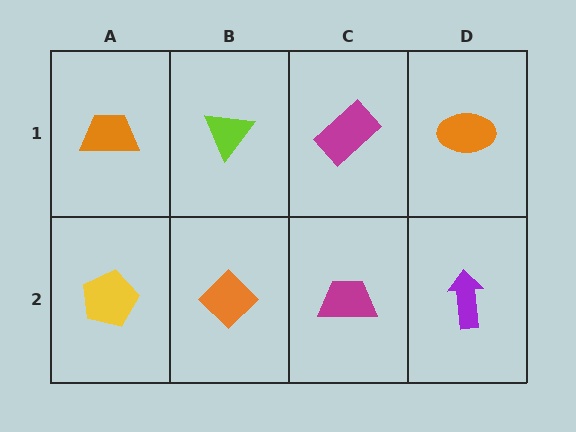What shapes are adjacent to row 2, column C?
A magenta rectangle (row 1, column C), an orange diamond (row 2, column B), a purple arrow (row 2, column D).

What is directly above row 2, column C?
A magenta rectangle.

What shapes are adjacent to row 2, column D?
An orange ellipse (row 1, column D), a magenta trapezoid (row 2, column C).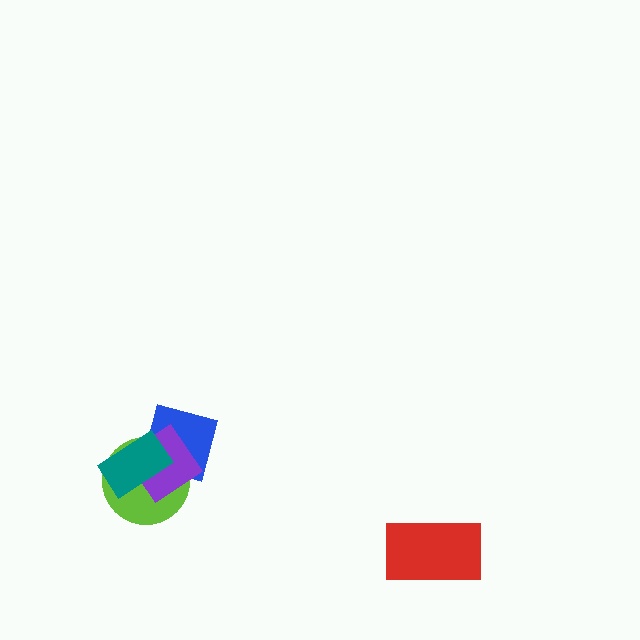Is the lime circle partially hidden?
Yes, it is partially covered by another shape.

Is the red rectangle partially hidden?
No, no other shape covers it.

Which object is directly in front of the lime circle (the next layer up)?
The purple diamond is directly in front of the lime circle.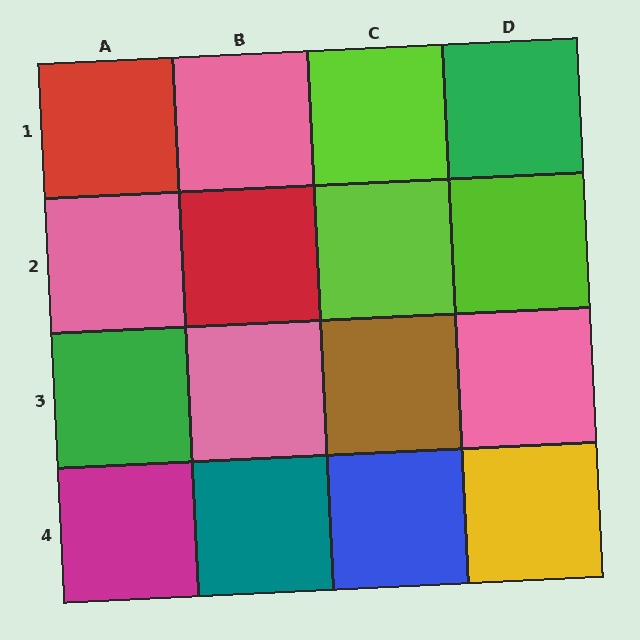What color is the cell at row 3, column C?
Brown.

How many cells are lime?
3 cells are lime.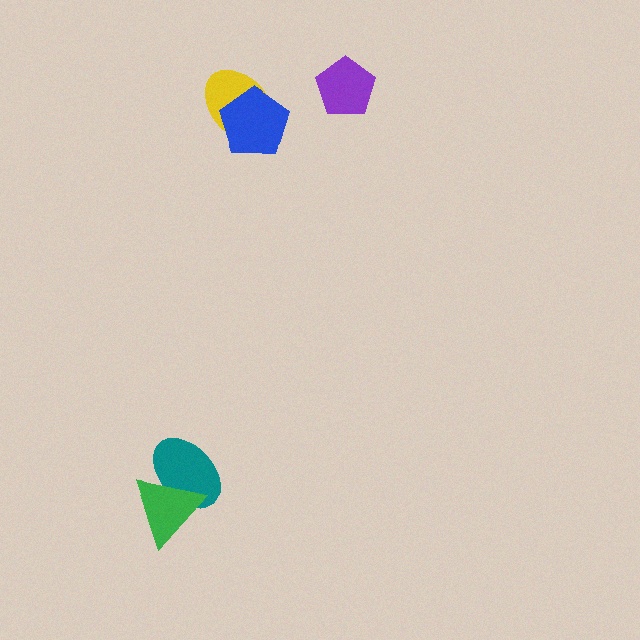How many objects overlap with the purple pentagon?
0 objects overlap with the purple pentagon.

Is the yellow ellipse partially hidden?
Yes, it is partially covered by another shape.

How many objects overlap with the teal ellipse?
1 object overlaps with the teal ellipse.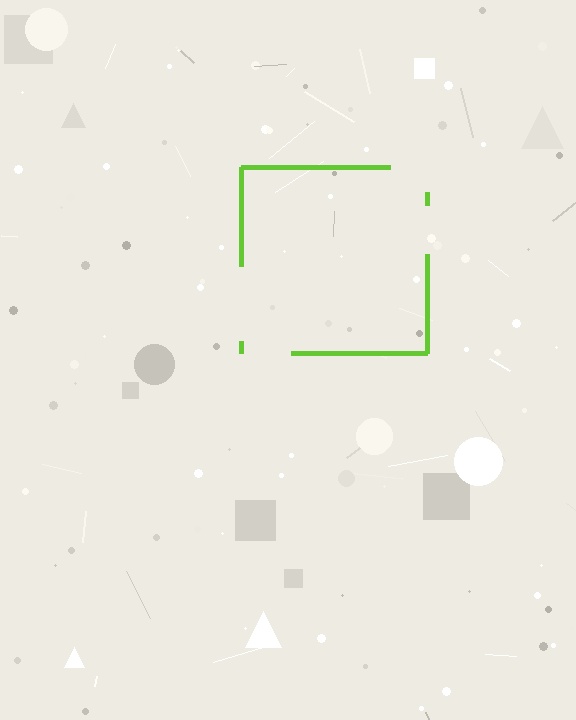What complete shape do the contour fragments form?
The contour fragments form a square.